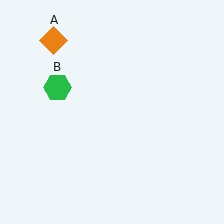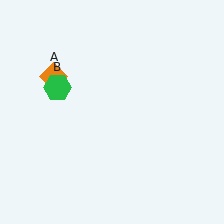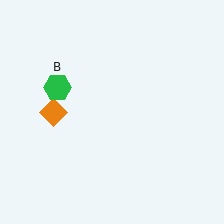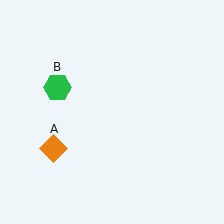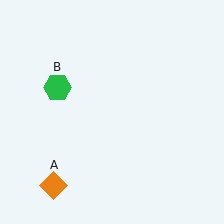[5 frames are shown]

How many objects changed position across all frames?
1 object changed position: orange diamond (object A).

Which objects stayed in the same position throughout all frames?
Green hexagon (object B) remained stationary.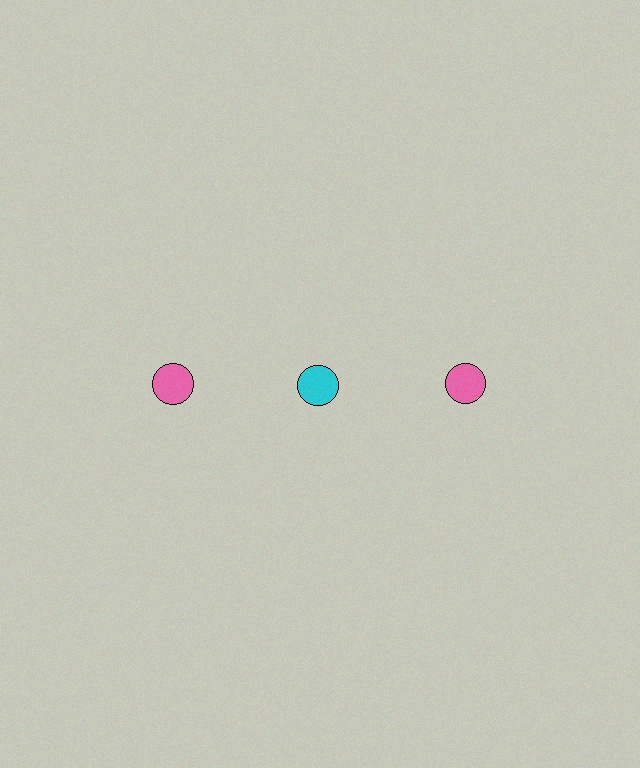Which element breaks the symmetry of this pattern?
The cyan circle in the top row, second from left column breaks the symmetry. All other shapes are pink circles.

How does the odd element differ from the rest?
It has a different color: cyan instead of pink.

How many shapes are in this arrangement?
There are 3 shapes arranged in a grid pattern.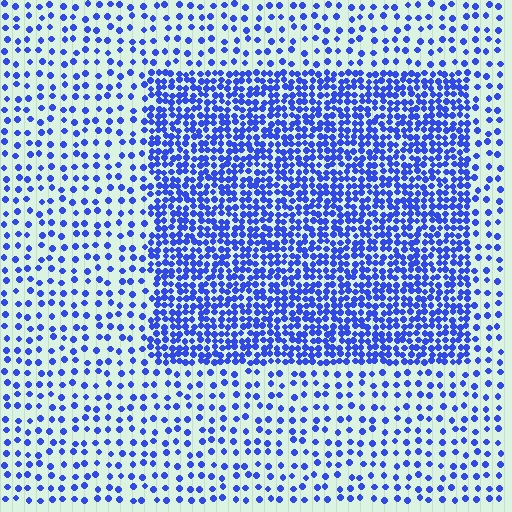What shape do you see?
I see a rectangle.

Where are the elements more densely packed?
The elements are more densely packed inside the rectangle boundary.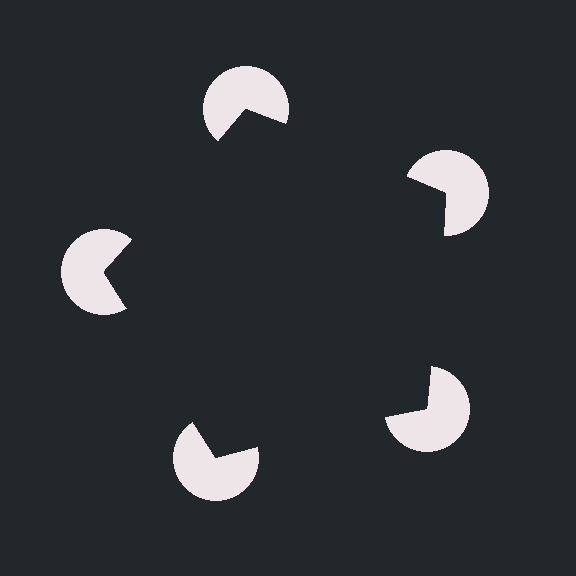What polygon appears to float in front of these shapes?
An illusory pentagon — its edges are inferred from the aligned wedge cuts in the pac-man discs, not physically drawn.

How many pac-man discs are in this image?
There are 5 — one at each vertex of the illusory pentagon.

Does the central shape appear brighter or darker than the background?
It typically appears slightly darker than the background, even though no actual brightness change is drawn.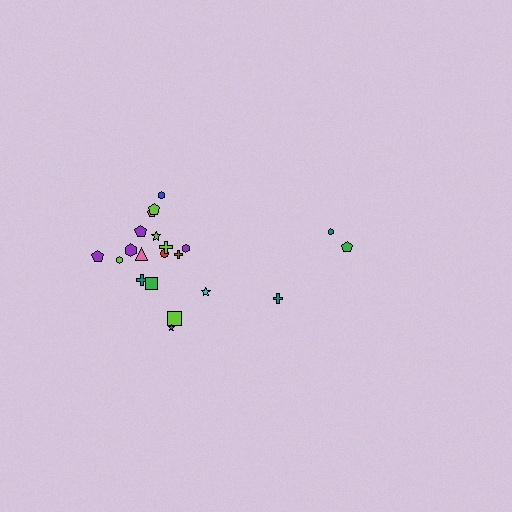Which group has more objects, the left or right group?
The left group.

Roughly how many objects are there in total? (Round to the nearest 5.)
Roughly 20 objects in total.